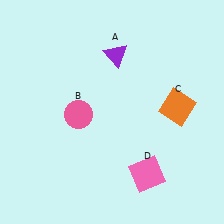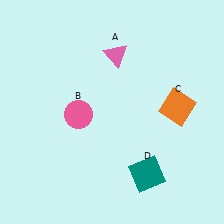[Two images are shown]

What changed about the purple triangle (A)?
In Image 1, A is purple. In Image 2, it changed to pink.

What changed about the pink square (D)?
In Image 1, D is pink. In Image 2, it changed to teal.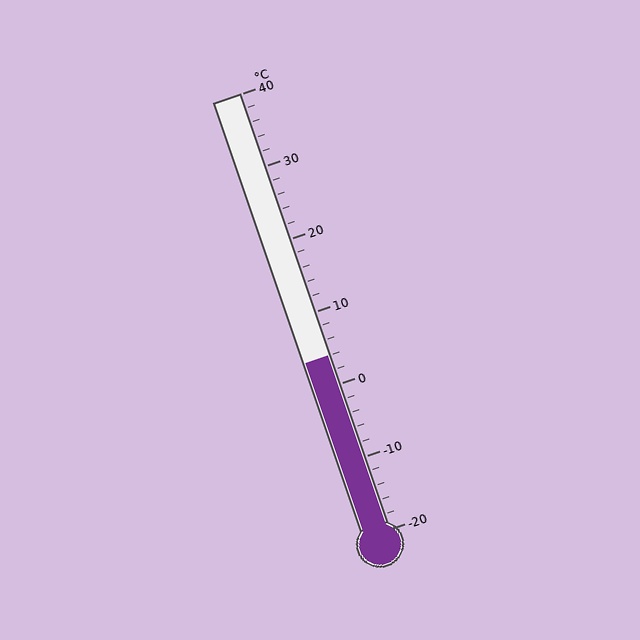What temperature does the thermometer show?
The thermometer shows approximately 4°C.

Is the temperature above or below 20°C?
The temperature is below 20°C.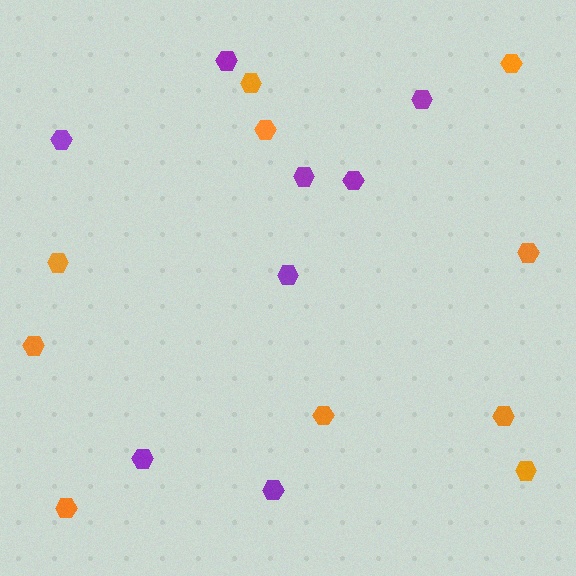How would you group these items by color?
There are 2 groups: one group of orange hexagons (10) and one group of purple hexagons (8).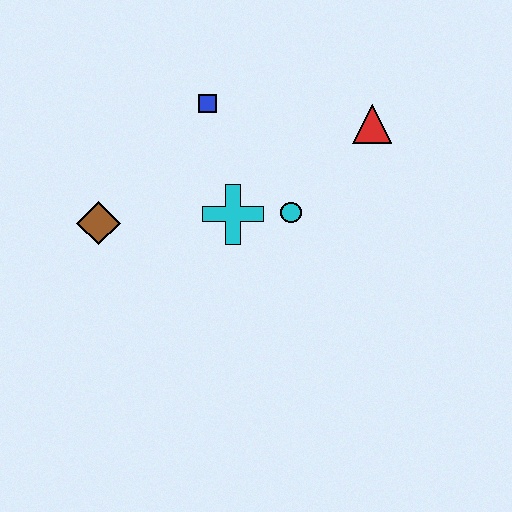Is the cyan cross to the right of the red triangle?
No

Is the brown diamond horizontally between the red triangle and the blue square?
No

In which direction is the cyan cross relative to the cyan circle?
The cyan cross is to the left of the cyan circle.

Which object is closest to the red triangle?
The cyan circle is closest to the red triangle.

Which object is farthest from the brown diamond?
The red triangle is farthest from the brown diamond.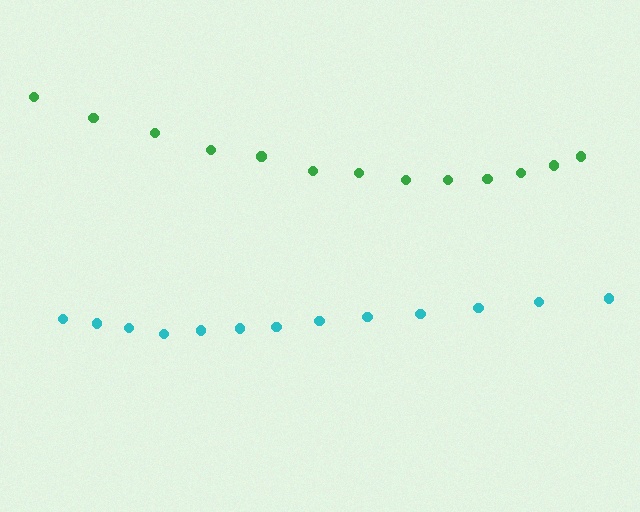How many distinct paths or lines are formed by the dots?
There are 2 distinct paths.